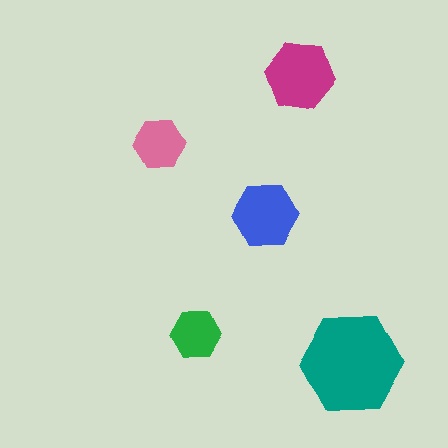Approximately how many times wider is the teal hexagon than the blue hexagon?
About 1.5 times wider.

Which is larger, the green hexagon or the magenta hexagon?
The magenta one.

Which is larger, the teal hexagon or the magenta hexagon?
The teal one.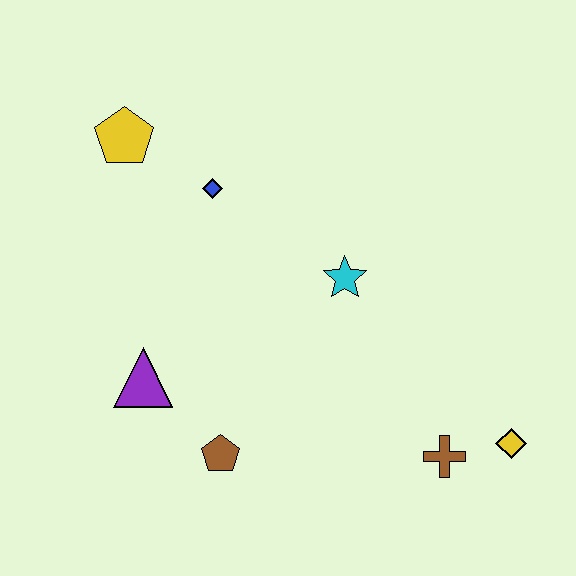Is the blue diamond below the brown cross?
No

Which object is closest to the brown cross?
The yellow diamond is closest to the brown cross.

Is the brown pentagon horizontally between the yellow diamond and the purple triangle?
Yes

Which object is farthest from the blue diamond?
The yellow diamond is farthest from the blue diamond.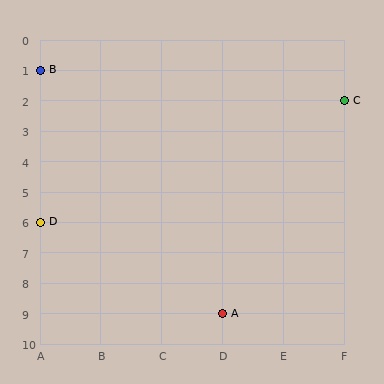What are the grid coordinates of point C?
Point C is at grid coordinates (F, 2).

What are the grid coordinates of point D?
Point D is at grid coordinates (A, 6).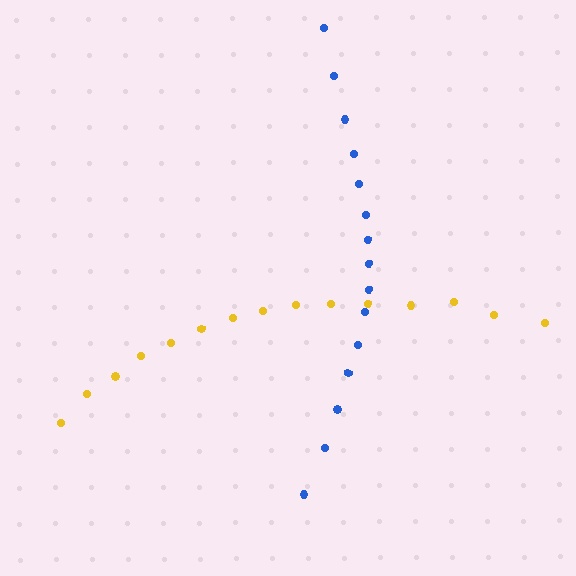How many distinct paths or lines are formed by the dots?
There are 2 distinct paths.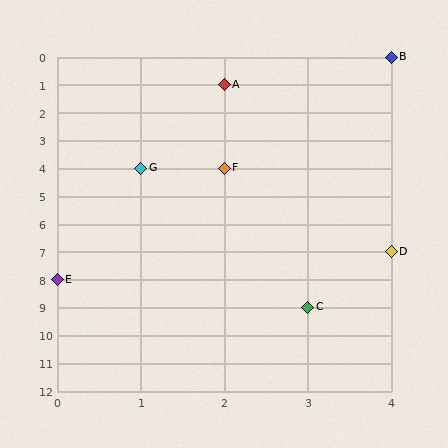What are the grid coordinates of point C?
Point C is at grid coordinates (3, 9).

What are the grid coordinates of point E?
Point E is at grid coordinates (0, 8).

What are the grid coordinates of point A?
Point A is at grid coordinates (2, 1).